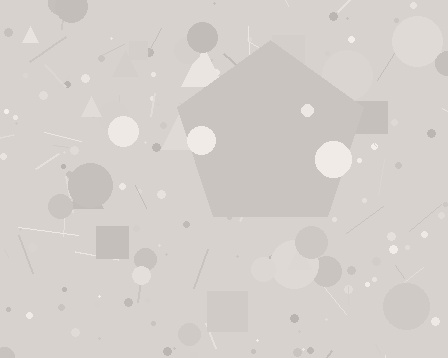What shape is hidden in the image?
A pentagon is hidden in the image.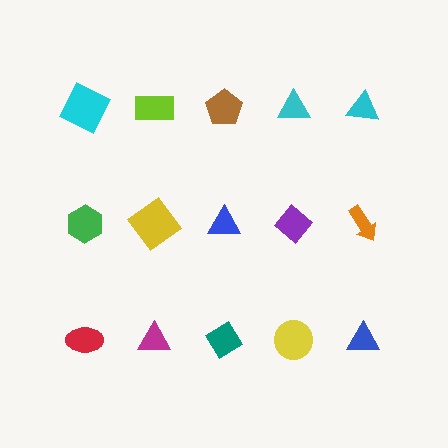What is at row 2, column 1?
A green hexagon.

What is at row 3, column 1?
A red ellipse.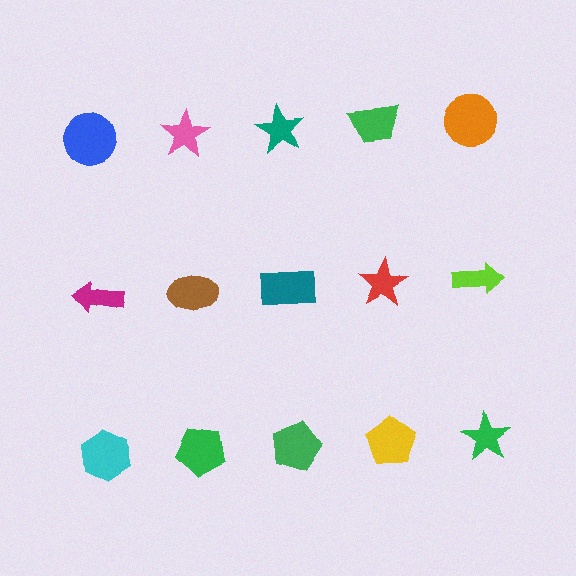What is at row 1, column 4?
A green trapezoid.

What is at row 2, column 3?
A teal rectangle.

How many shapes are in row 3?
5 shapes.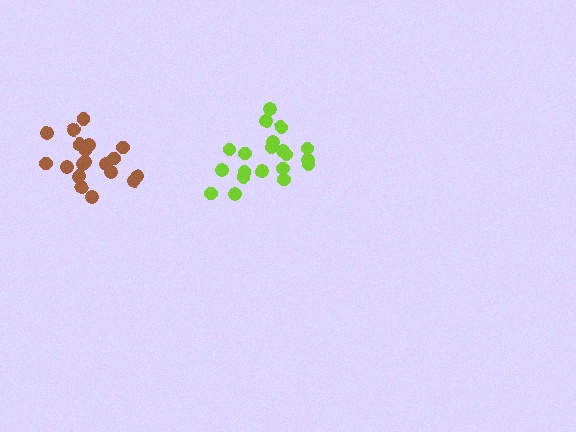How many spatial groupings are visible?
There are 2 spatial groupings.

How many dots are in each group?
Group 1: 20 dots, Group 2: 19 dots (39 total).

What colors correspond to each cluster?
The clusters are colored: lime, brown.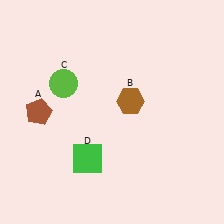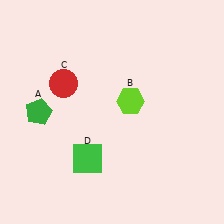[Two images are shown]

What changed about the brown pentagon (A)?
In Image 1, A is brown. In Image 2, it changed to green.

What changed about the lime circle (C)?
In Image 1, C is lime. In Image 2, it changed to red.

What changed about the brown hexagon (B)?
In Image 1, B is brown. In Image 2, it changed to lime.